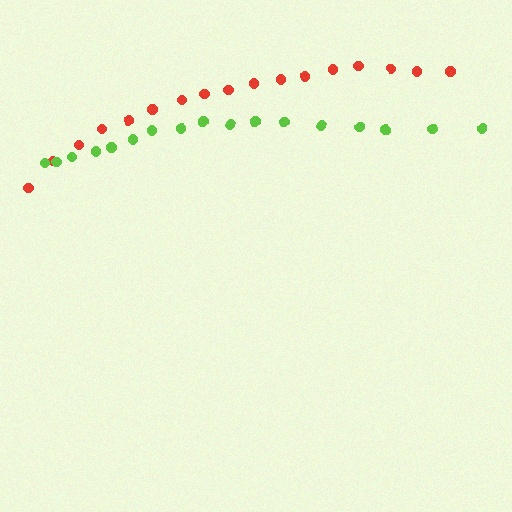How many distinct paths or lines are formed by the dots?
There are 2 distinct paths.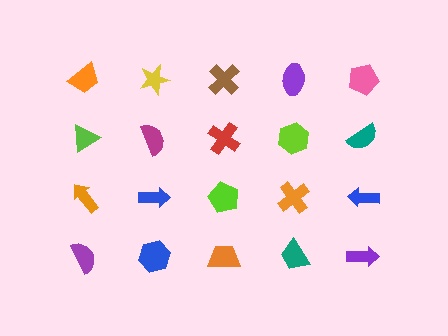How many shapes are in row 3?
5 shapes.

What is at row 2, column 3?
A red cross.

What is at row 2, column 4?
A lime hexagon.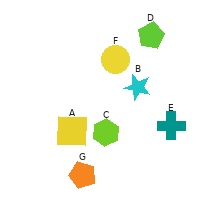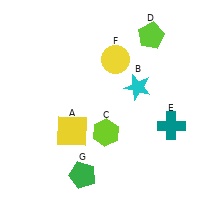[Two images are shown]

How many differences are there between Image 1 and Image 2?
There is 1 difference between the two images.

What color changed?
The pentagon (G) changed from orange in Image 1 to green in Image 2.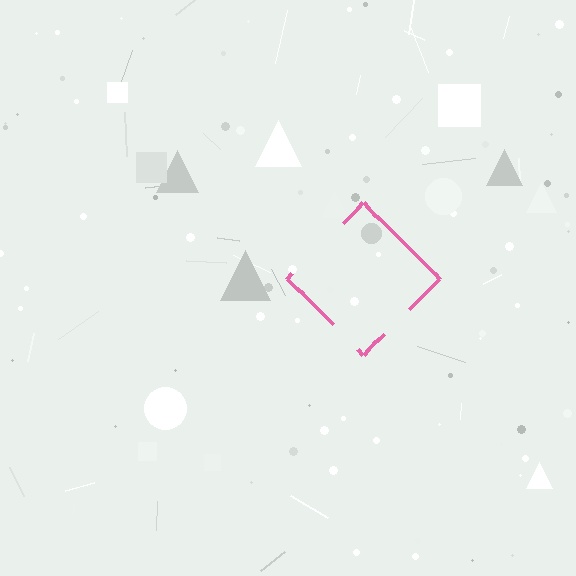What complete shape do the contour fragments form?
The contour fragments form a diamond.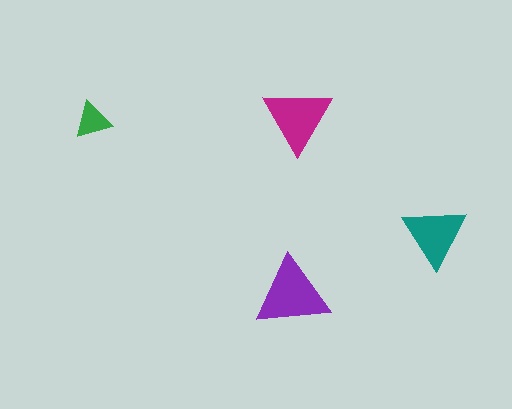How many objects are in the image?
There are 4 objects in the image.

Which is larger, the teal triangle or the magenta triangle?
The magenta one.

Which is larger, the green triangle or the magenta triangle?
The magenta one.